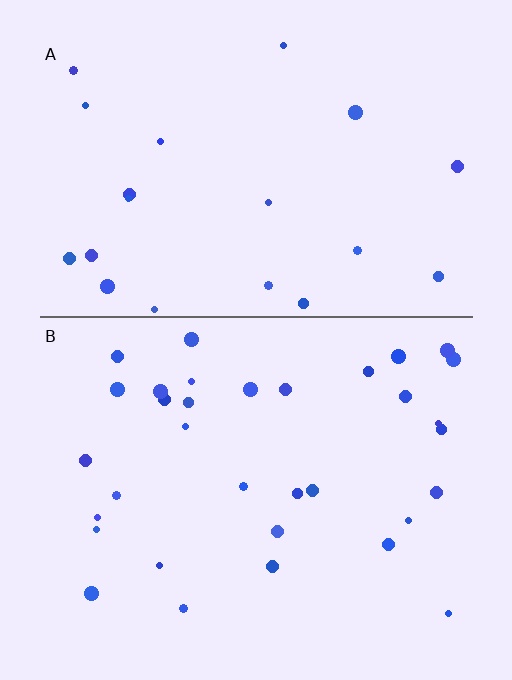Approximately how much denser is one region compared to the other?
Approximately 1.7× — region B over region A.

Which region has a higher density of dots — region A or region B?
B (the bottom).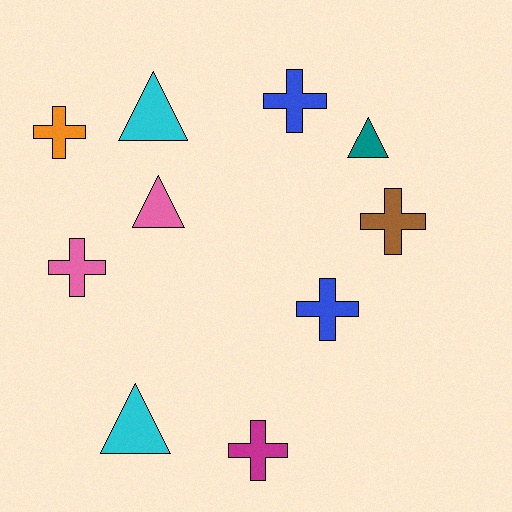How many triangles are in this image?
There are 4 triangles.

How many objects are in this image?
There are 10 objects.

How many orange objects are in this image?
There is 1 orange object.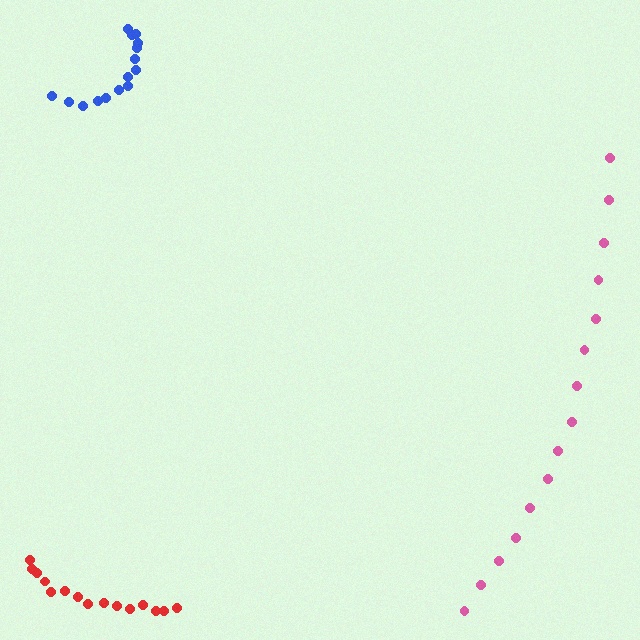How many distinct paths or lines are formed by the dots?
There are 3 distinct paths.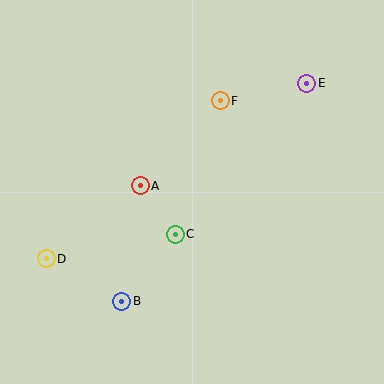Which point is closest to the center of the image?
Point C at (175, 234) is closest to the center.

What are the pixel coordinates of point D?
Point D is at (46, 259).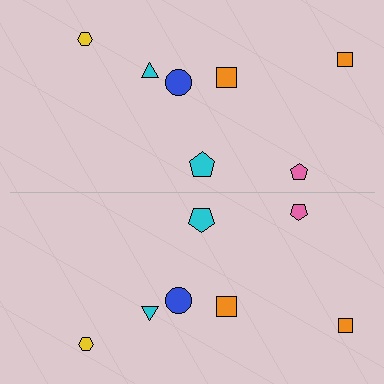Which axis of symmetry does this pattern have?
The pattern has a horizontal axis of symmetry running through the center of the image.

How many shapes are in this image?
There are 14 shapes in this image.